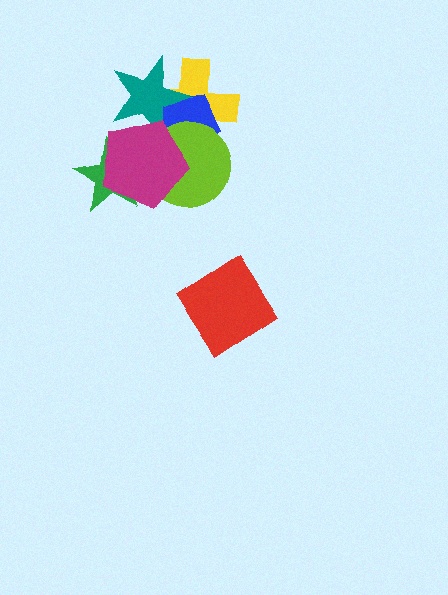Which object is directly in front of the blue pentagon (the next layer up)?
The lime circle is directly in front of the blue pentagon.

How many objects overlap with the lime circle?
3 objects overlap with the lime circle.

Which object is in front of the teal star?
The magenta pentagon is in front of the teal star.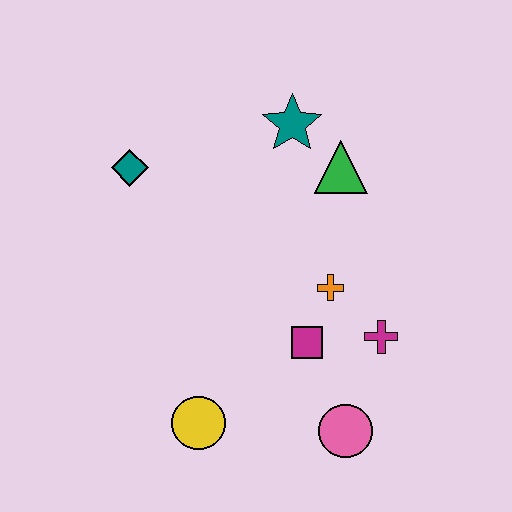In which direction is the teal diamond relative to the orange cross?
The teal diamond is to the left of the orange cross.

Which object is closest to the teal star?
The green triangle is closest to the teal star.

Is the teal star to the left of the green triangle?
Yes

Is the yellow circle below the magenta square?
Yes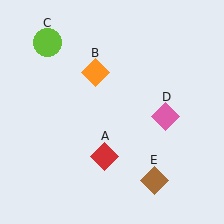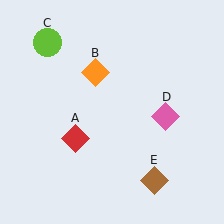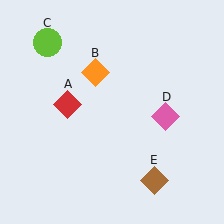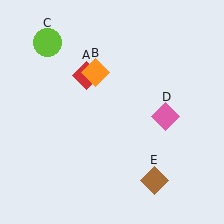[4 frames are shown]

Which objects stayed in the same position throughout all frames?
Orange diamond (object B) and lime circle (object C) and pink diamond (object D) and brown diamond (object E) remained stationary.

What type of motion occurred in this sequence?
The red diamond (object A) rotated clockwise around the center of the scene.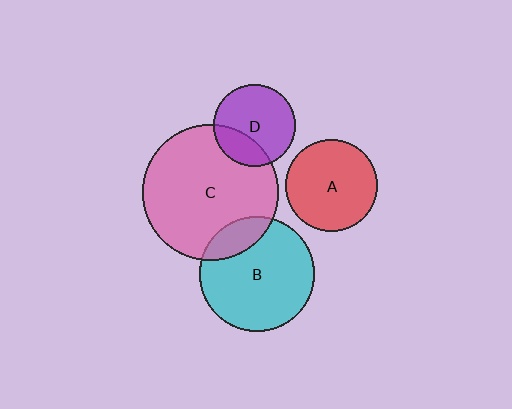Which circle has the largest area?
Circle C (pink).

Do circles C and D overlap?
Yes.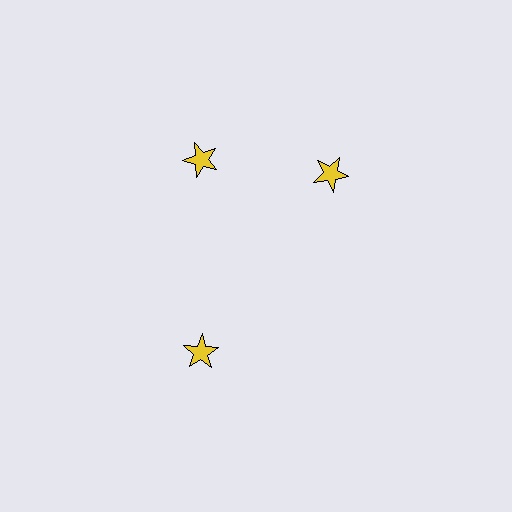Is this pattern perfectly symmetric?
No. The 3 yellow stars are arranged in a ring, but one element near the 3 o'clock position is rotated out of alignment along the ring, breaking the 3-fold rotational symmetry.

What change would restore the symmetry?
The symmetry would be restored by rotating it back into even spacing with its neighbors so that all 3 stars sit at equal angles and equal distance from the center.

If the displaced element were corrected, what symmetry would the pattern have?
It would have 3-fold rotational symmetry — the pattern would map onto itself every 120 degrees.